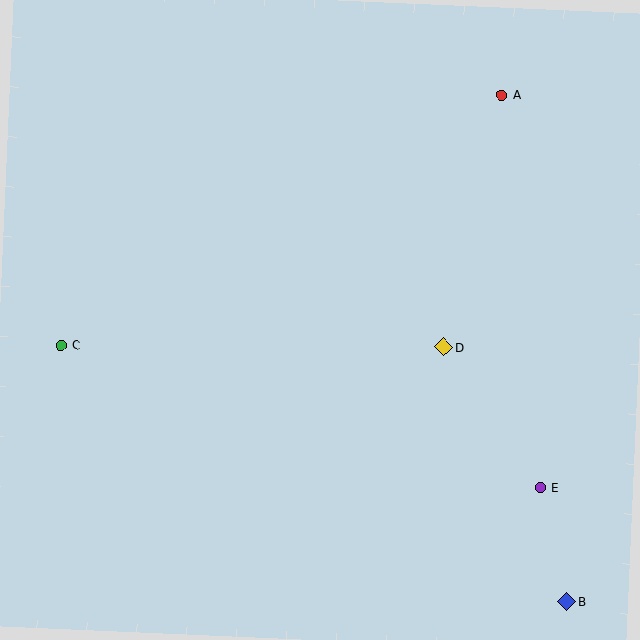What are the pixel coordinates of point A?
Point A is at (502, 95).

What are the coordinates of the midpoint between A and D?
The midpoint between A and D is at (473, 221).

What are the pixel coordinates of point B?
Point B is at (567, 601).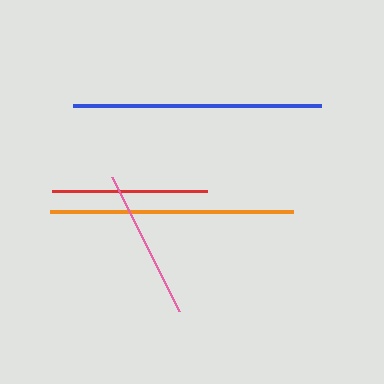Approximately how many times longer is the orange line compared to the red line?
The orange line is approximately 1.6 times the length of the red line.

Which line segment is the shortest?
The pink line is the shortest at approximately 150 pixels.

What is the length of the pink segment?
The pink segment is approximately 150 pixels long.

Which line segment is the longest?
The blue line is the longest at approximately 247 pixels.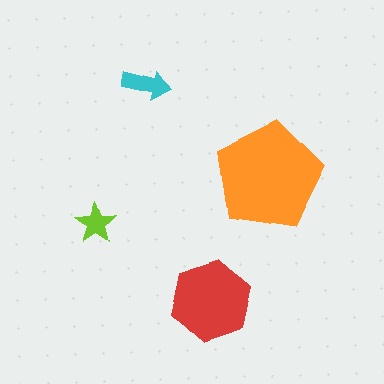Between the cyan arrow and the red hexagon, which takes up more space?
The red hexagon.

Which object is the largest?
The orange pentagon.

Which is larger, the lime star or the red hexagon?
The red hexagon.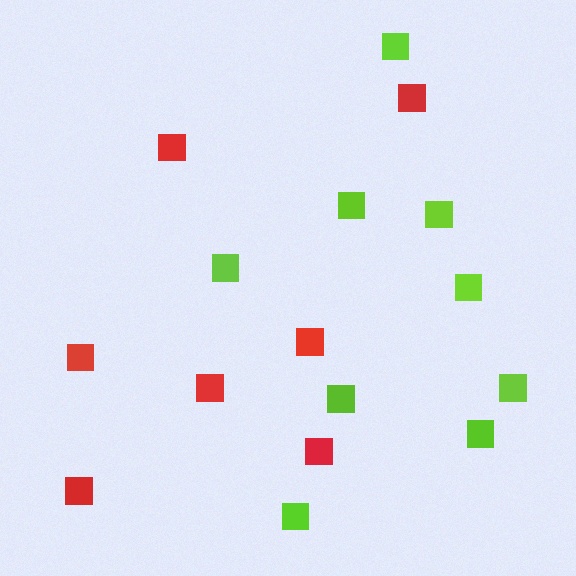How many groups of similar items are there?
There are 2 groups: one group of red squares (7) and one group of lime squares (9).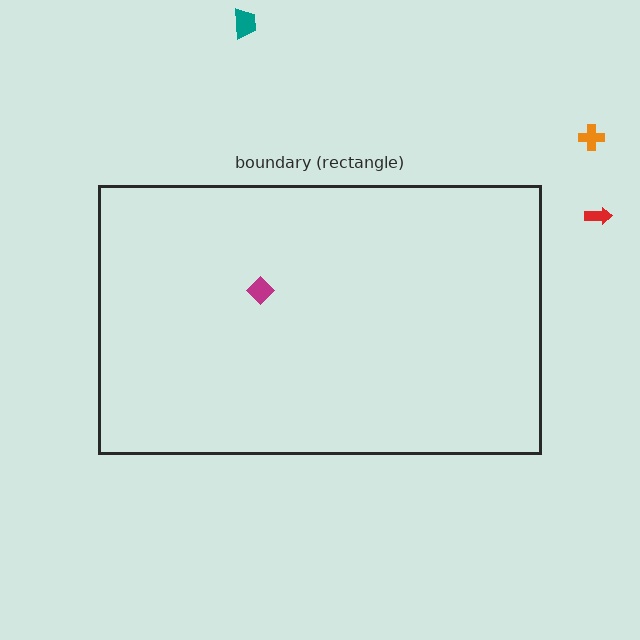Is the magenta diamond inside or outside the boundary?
Inside.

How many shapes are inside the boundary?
1 inside, 3 outside.